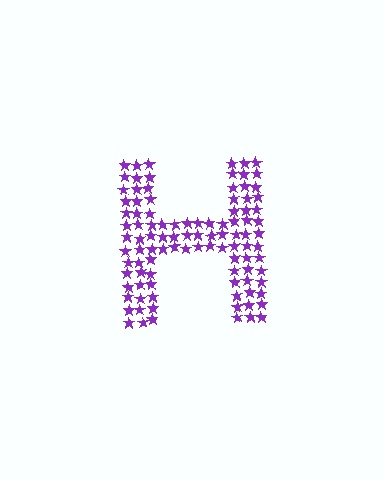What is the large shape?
The large shape is the letter H.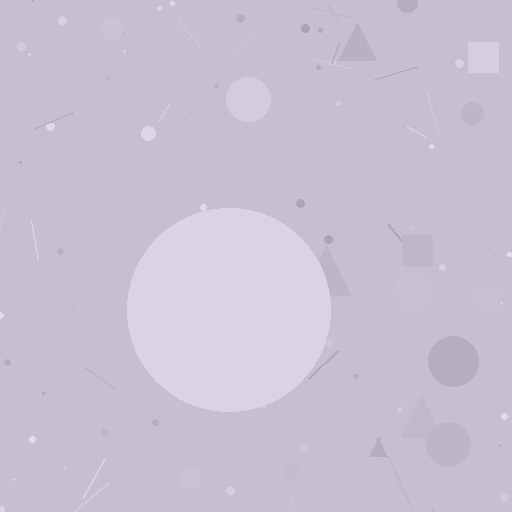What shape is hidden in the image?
A circle is hidden in the image.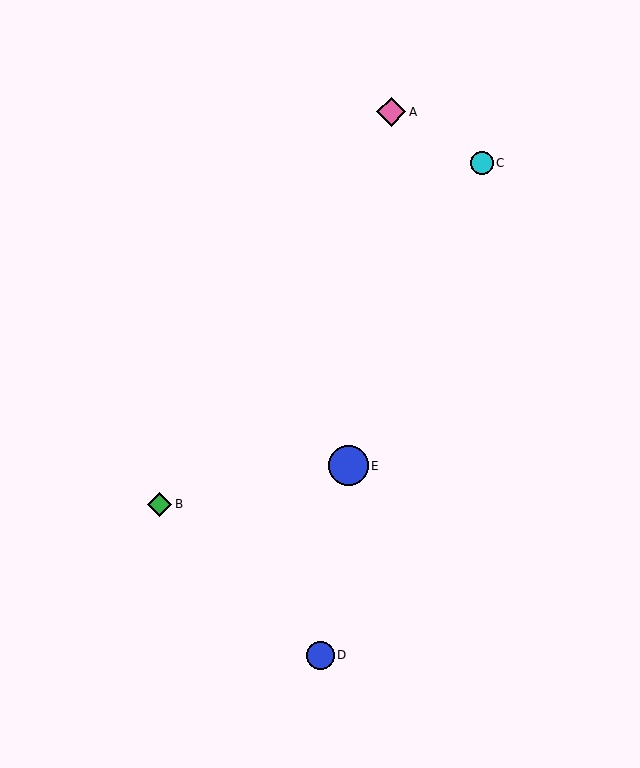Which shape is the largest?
The blue circle (labeled E) is the largest.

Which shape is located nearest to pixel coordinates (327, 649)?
The blue circle (labeled D) at (321, 655) is nearest to that location.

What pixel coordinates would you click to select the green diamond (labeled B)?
Click at (159, 504) to select the green diamond B.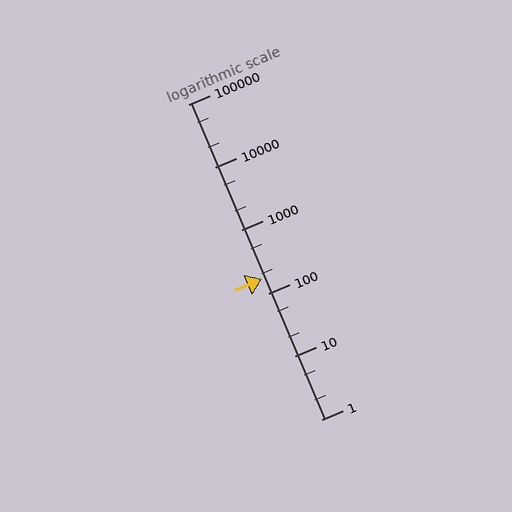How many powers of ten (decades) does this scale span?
The scale spans 5 decades, from 1 to 100000.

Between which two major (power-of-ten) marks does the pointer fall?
The pointer is between 100 and 1000.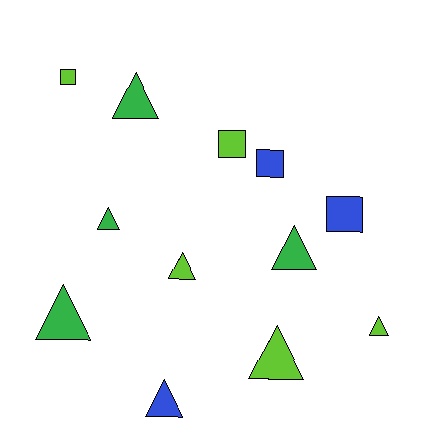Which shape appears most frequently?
Triangle, with 8 objects.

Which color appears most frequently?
Lime, with 5 objects.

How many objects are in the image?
There are 12 objects.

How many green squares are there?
There are no green squares.